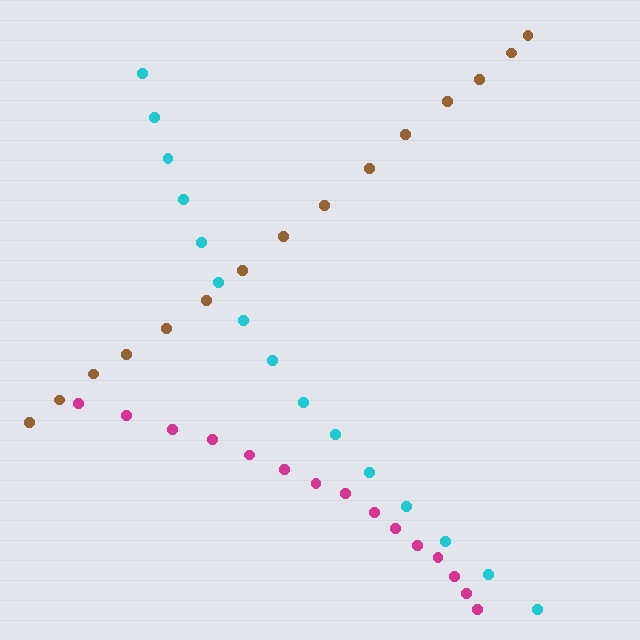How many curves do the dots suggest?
There are 3 distinct paths.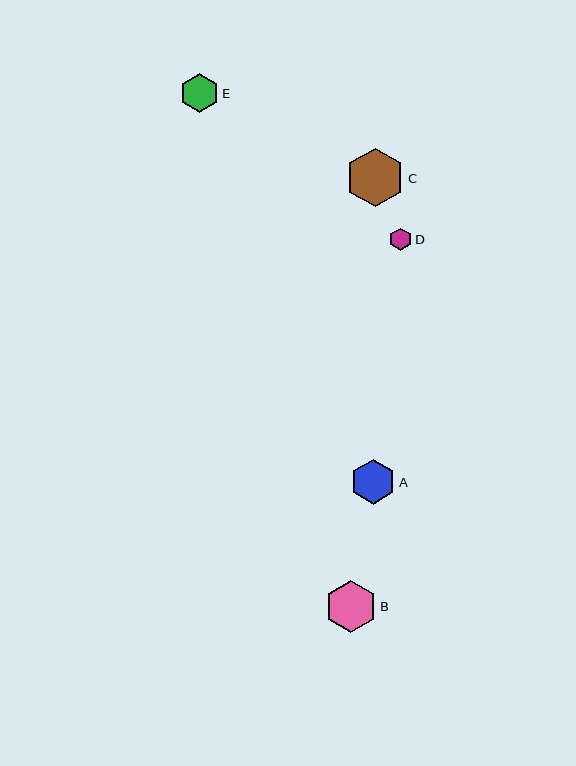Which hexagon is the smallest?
Hexagon D is the smallest with a size of approximately 22 pixels.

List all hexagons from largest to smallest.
From largest to smallest: C, B, A, E, D.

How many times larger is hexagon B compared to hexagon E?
Hexagon B is approximately 1.3 times the size of hexagon E.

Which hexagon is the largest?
Hexagon C is the largest with a size of approximately 59 pixels.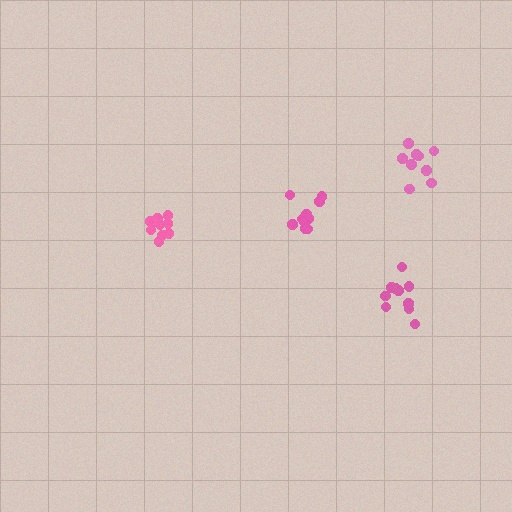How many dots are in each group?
Group 1: 9 dots, Group 2: 10 dots, Group 3: 10 dots, Group 4: 11 dots (40 total).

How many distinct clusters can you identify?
There are 4 distinct clusters.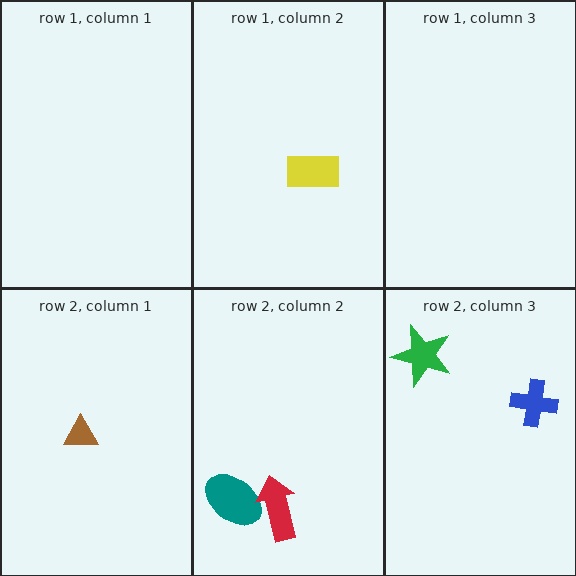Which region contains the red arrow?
The row 2, column 2 region.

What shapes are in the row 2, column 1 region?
The brown triangle.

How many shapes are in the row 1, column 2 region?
1.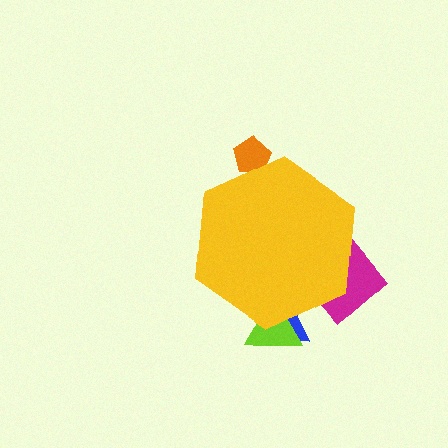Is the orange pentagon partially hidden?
Yes, the orange pentagon is partially hidden behind the yellow hexagon.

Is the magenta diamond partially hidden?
Yes, the magenta diamond is partially hidden behind the yellow hexagon.